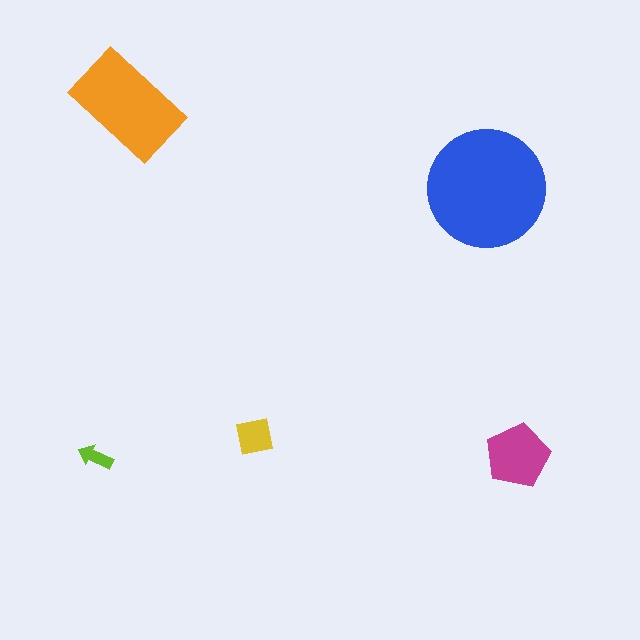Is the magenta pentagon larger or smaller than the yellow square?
Larger.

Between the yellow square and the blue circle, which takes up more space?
The blue circle.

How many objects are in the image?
There are 5 objects in the image.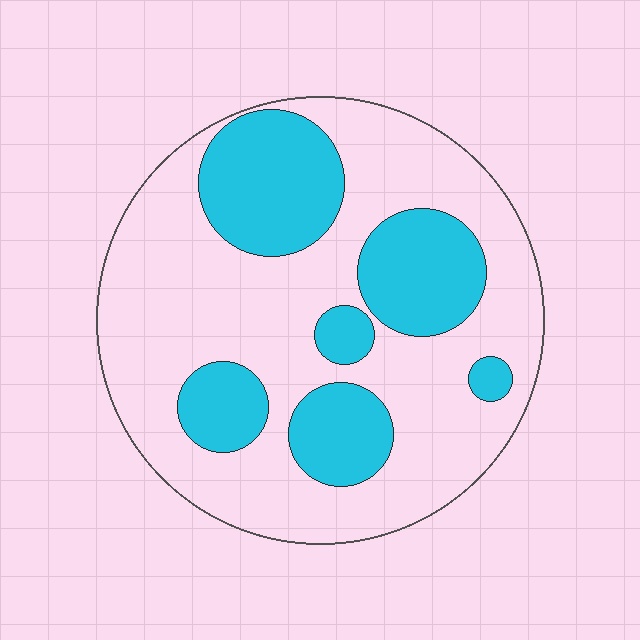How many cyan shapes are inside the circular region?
6.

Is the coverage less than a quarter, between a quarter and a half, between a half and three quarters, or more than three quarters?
Between a quarter and a half.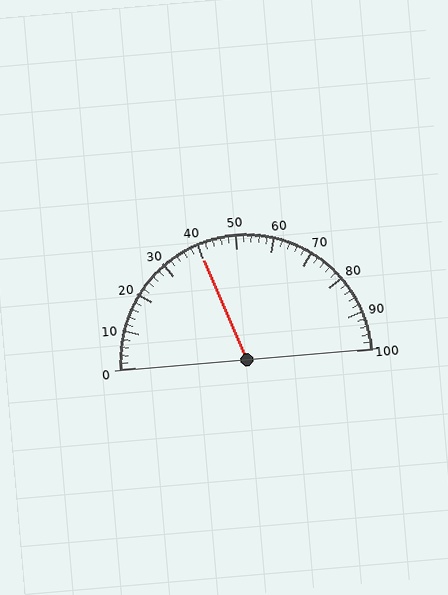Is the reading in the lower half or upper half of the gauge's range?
The reading is in the lower half of the range (0 to 100).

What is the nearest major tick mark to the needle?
The nearest major tick mark is 40.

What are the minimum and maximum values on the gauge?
The gauge ranges from 0 to 100.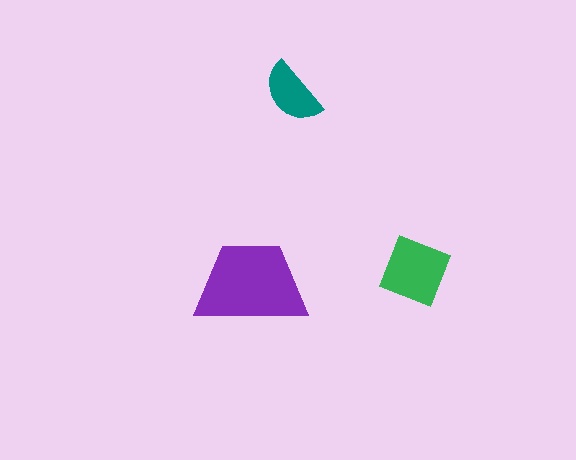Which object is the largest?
The purple trapezoid.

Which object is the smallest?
The teal semicircle.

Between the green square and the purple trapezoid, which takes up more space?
The purple trapezoid.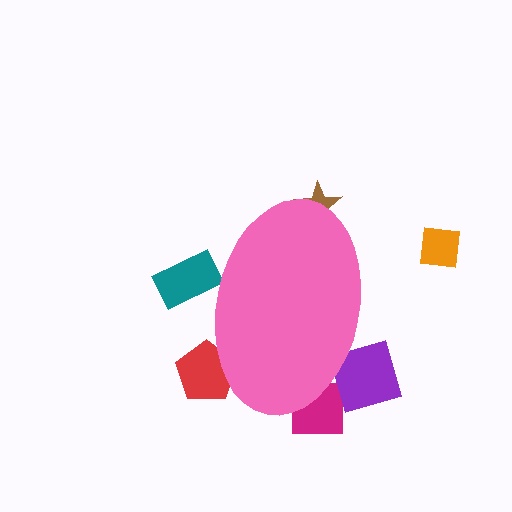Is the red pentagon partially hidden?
Yes, the red pentagon is partially hidden behind the pink ellipse.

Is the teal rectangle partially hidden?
Yes, the teal rectangle is partially hidden behind the pink ellipse.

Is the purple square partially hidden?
Yes, the purple square is partially hidden behind the pink ellipse.